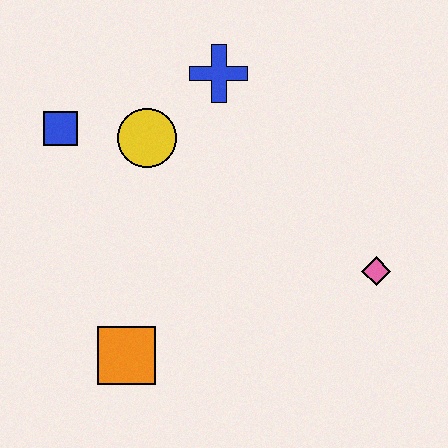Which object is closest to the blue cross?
The yellow circle is closest to the blue cross.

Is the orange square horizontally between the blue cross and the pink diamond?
No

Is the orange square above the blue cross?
No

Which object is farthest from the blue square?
The pink diamond is farthest from the blue square.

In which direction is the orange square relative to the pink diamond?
The orange square is to the left of the pink diamond.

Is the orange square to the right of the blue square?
Yes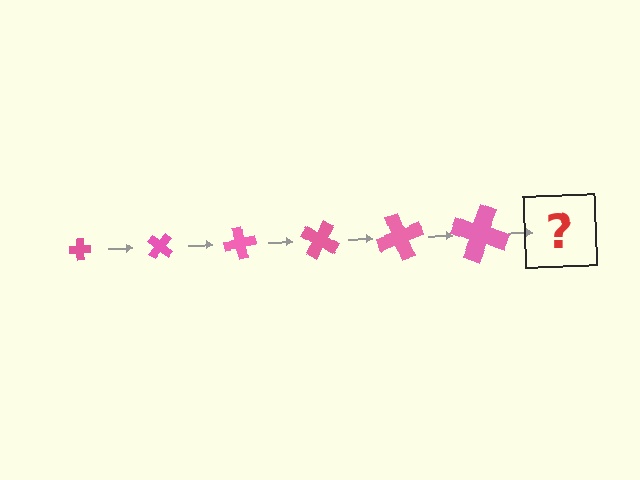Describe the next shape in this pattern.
It should be a cross, larger than the previous one and rotated 240 degrees from the start.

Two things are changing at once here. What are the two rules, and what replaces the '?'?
The two rules are that the cross grows larger each step and it rotates 40 degrees each step. The '?' should be a cross, larger than the previous one and rotated 240 degrees from the start.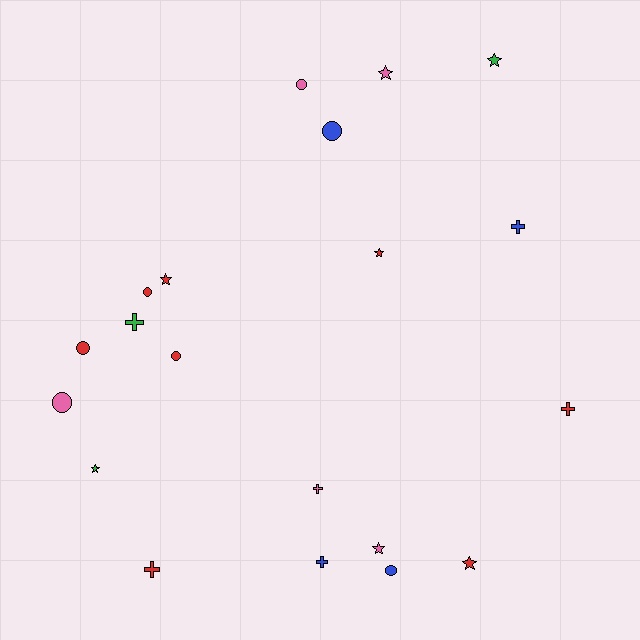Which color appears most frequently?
Red, with 8 objects.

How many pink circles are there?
There are 2 pink circles.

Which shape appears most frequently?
Circle, with 7 objects.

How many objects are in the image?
There are 20 objects.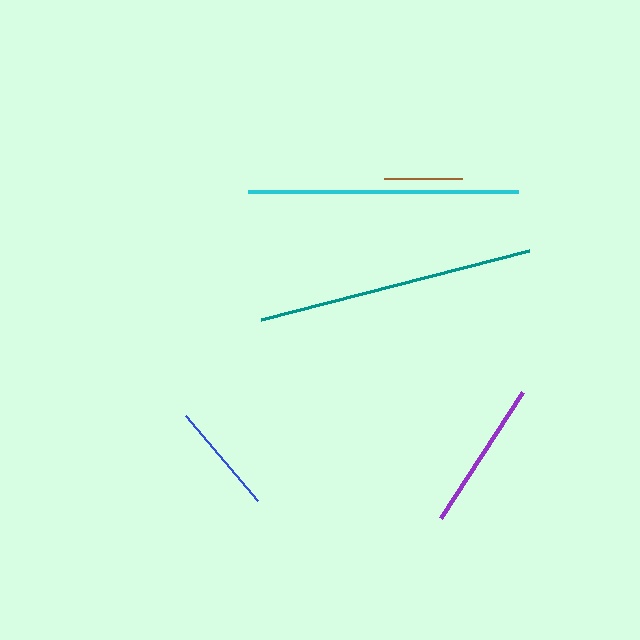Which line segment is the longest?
The teal line is the longest at approximately 277 pixels.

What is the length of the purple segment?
The purple segment is approximately 150 pixels long.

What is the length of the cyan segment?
The cyan segment is approximately 270 pixels long.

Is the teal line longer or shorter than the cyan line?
The teal line is longer than the cyan line.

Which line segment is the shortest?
The brown line is the shortest at approximately 78 pixels.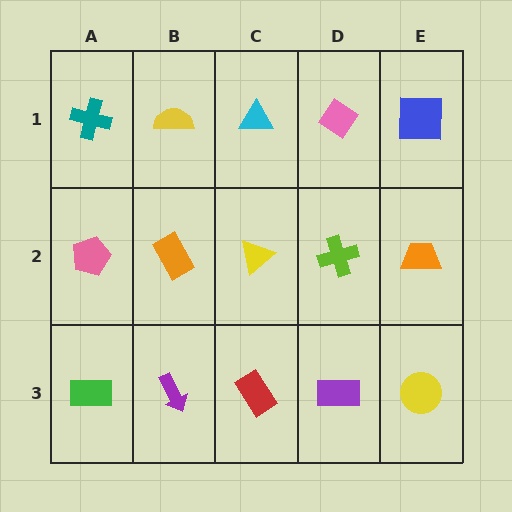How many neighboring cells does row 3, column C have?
3.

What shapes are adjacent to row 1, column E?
An orange trapezoid (row 2, column E), a pink diamond (row 1, column D).